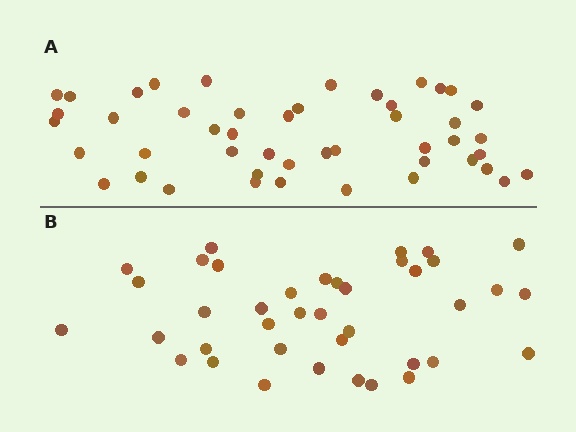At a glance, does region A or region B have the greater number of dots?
Region A (the top region) has more dots.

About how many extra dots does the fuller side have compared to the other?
Region A has roughly 8 or so more dots than region B.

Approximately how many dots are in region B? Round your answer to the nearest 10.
About 40 dots. (The exact count is 39, which rounds to 40.)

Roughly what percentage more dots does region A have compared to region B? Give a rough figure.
About 20% more.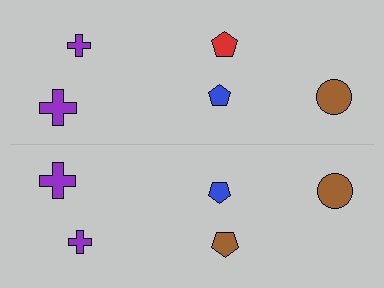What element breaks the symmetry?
The brown pentagon on the bottom side breaks the symmetry — its mirror counterpart is red.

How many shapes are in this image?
There are 10 shapes in this image.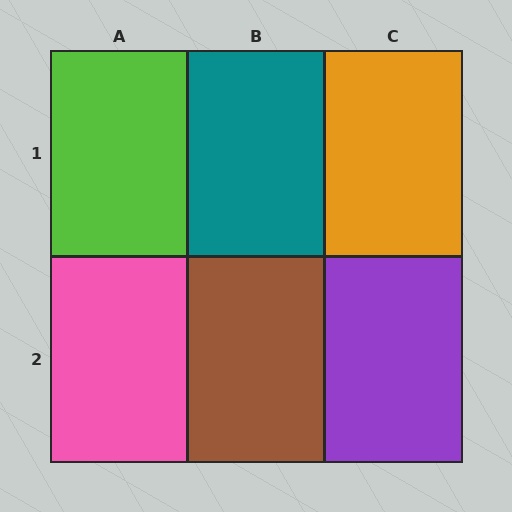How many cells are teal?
1 cell is teal.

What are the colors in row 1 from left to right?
Lime, teal, orange.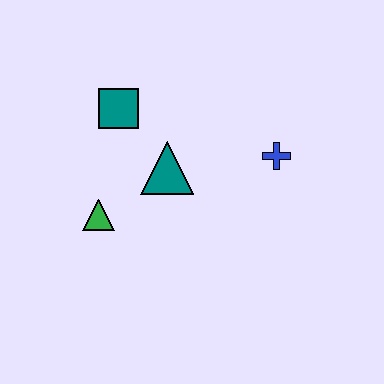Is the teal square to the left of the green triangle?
No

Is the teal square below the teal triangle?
No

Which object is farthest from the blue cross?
The green triangle is farthest from the blue cross.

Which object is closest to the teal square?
The teal triangle is closest to the teal square.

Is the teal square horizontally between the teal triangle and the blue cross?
No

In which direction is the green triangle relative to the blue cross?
The green triangle is to the left of the blue cross.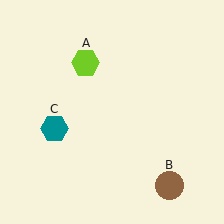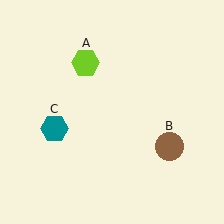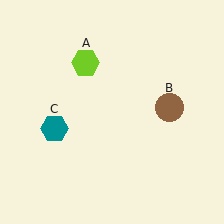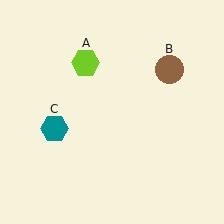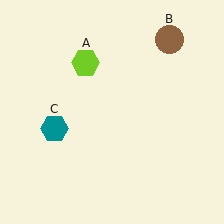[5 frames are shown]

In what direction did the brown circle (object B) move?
The brown circle (object B) moved up.